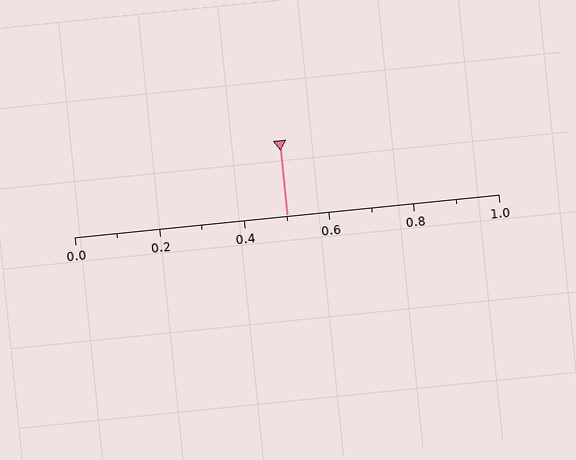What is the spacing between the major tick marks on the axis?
The major ticks are spaced 0.2 apart.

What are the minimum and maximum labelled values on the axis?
The axis runs from 0.0 to 1.0.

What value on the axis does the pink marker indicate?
The marker indicates approximately 0.5.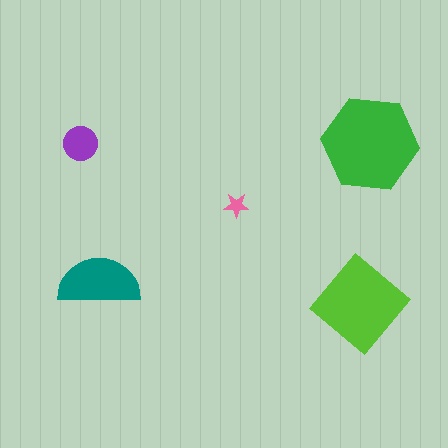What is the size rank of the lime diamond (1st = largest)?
2nd.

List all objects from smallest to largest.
The pink star, the purple circle, the teal semicircle, the lime diamond, the green hexagon.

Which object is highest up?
The purple circle is topmost.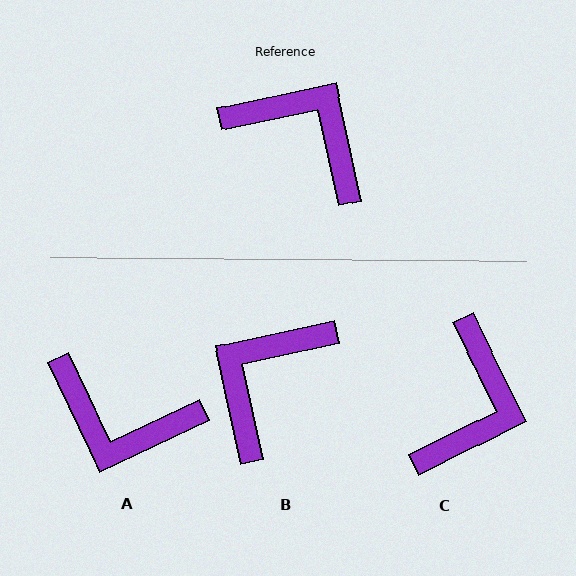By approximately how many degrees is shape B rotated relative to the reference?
Approximately 90 degrees counter-clockwise.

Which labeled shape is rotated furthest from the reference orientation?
A, about 167 degrees away.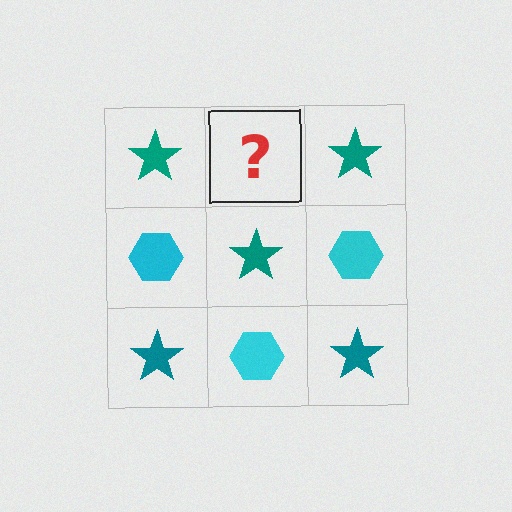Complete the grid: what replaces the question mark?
The question mark should be replaced with a cyan hexagon.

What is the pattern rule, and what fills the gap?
The rule is that it alternates teal star and cyan hexagon in a checkerboard pattern. The gap should be filled with a cyan hexagon.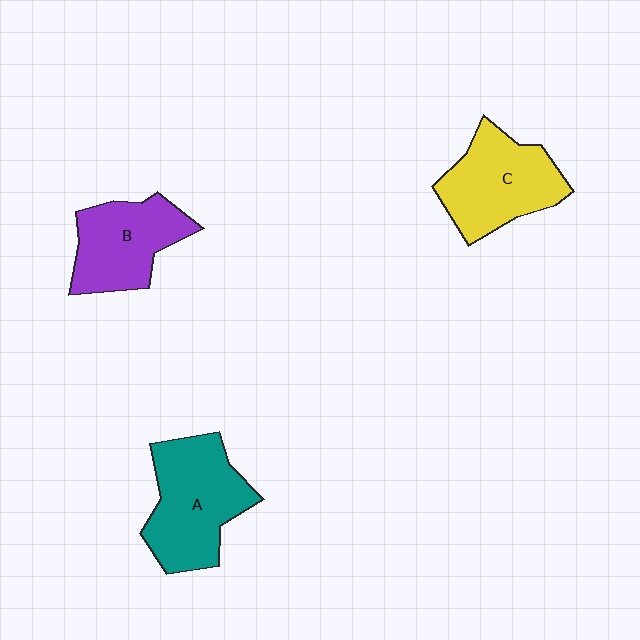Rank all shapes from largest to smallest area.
From largest to smallest: A (teal), C (yellow), B (purple).